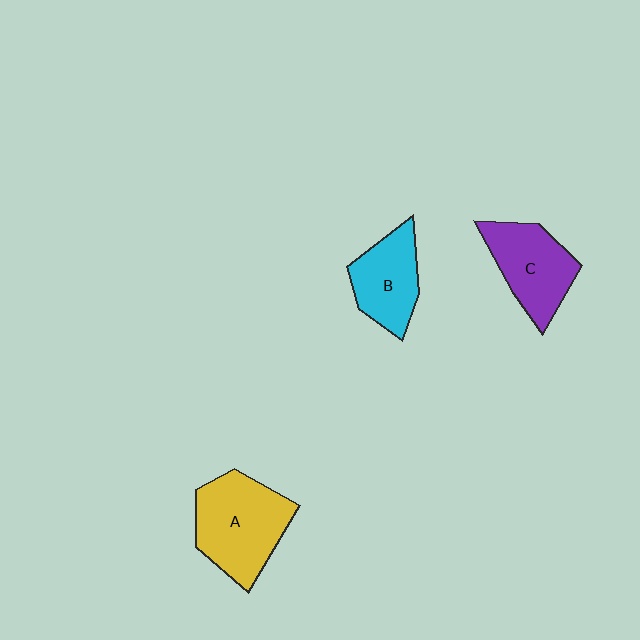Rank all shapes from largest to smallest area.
From largest to smallest: A (yellow), C (purple), B (cyan).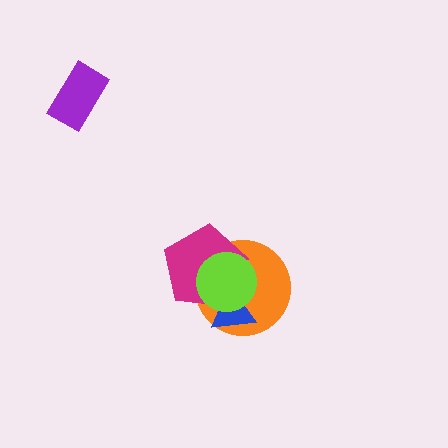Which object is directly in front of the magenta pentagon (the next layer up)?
The blue triangle is directly in front of the magenta pentagon.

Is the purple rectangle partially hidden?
No, no other shape covers it.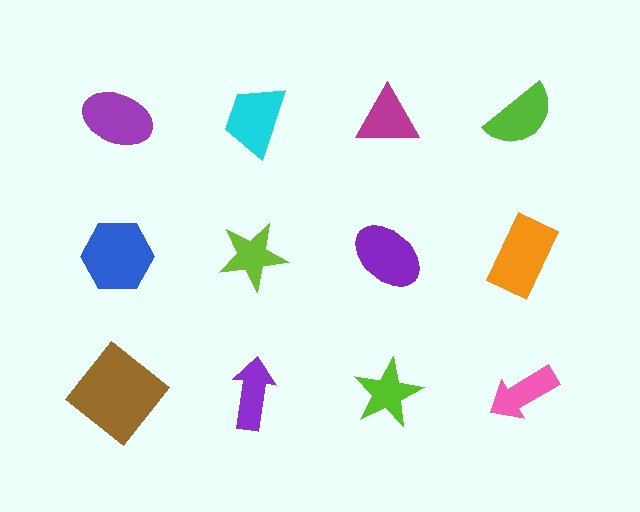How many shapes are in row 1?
4 shapes.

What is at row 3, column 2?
A purple arrow.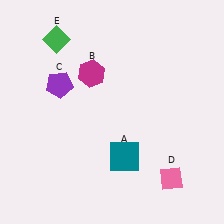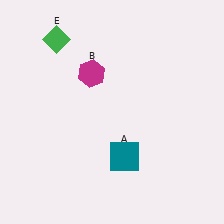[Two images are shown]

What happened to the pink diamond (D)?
The pink diamond (D) was removed in Image 2. It was in the bottom-right area of Image 1.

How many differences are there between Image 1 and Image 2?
There are 2 differences between the two images.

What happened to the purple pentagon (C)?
The purple pentagon (C) was removed in Image 2. It was in the top-left area of Image 1.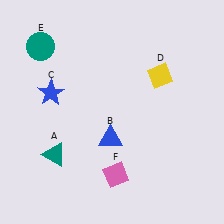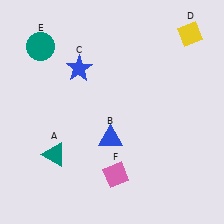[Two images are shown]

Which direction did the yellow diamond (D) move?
The yellow diamond (D) moved up.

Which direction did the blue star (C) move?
The blue star (C) moved right.